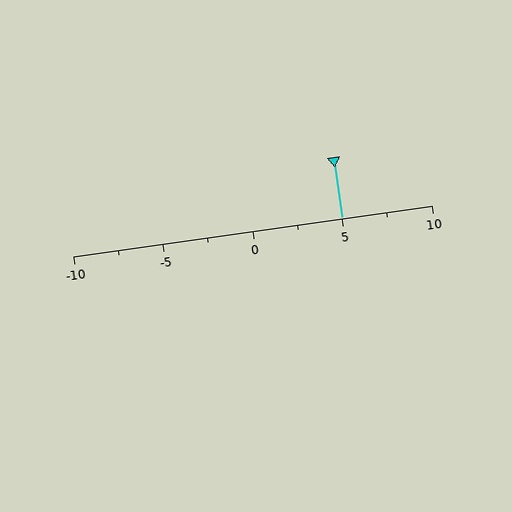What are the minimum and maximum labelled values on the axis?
The axis runs from -10 to 10.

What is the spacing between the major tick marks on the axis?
The major ticks are spaced 5 apart.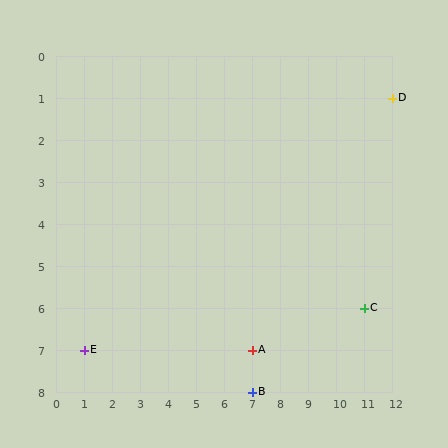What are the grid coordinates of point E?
Point E is at grid coordinates (1, 7).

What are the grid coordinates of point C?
Point C is at grid coordinates (11, 6).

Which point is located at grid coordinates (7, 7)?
Point A is at (7, 7).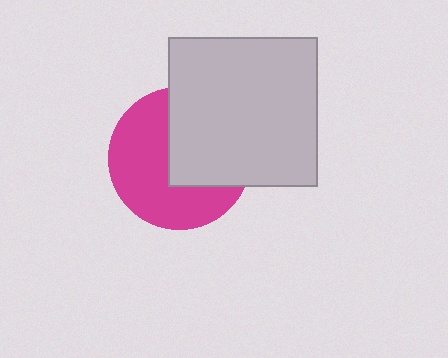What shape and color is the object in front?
The object in front is a light gray square.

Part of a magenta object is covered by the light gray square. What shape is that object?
It is a circle.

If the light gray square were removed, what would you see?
You would see the complete magenta circle.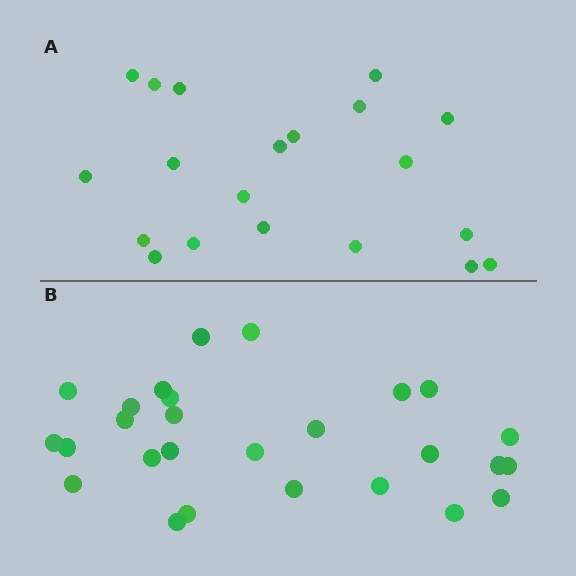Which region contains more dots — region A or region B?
Region B (the bottom region) has more dots.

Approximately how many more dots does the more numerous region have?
Region B has roughly 8 or so more dots than region A.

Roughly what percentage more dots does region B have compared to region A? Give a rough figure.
About 35% more.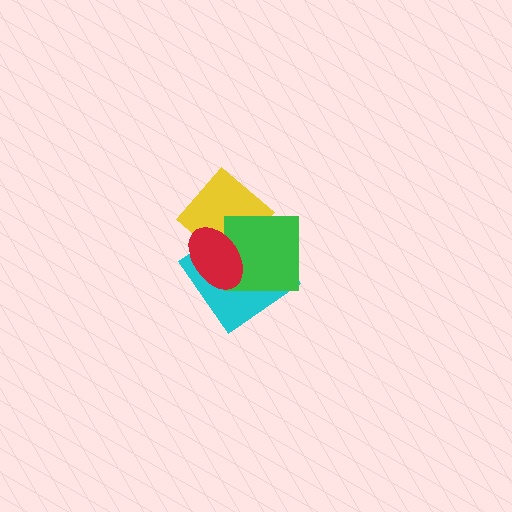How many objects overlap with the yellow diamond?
3 objects overlap with the yellow diamond.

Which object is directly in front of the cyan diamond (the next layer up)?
The yellow diamond is directly in front of the cyan diamond.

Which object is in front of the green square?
The red ellipse is in front of the green square.